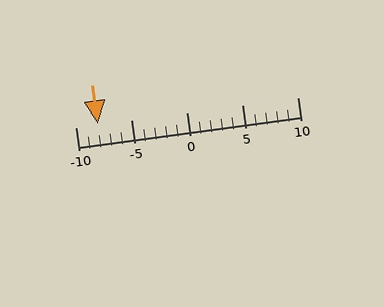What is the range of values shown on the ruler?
The ruler shows values from -10 to 10.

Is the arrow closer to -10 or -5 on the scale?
The arrow is closer to -10.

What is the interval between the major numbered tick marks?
The major tick marks are spaced 5 units apart.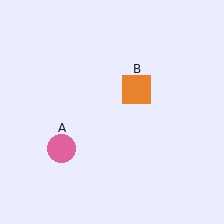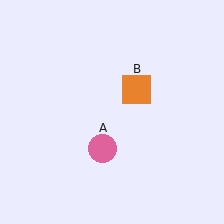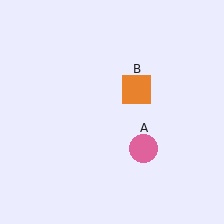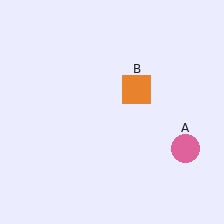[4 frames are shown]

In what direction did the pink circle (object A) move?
The pink circle (object A) moved right.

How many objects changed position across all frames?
1 object changed position: pink circle (object A).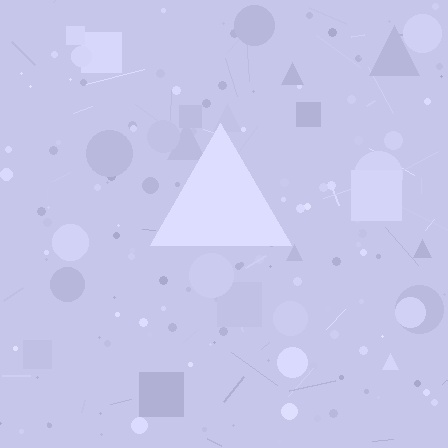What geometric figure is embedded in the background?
A triangle is embedded in the background.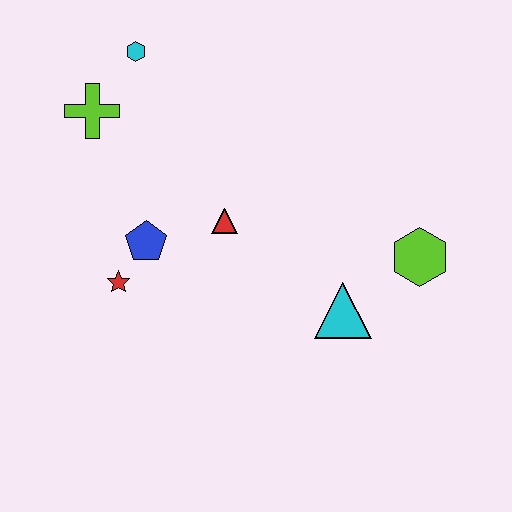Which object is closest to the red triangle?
The blue pentagon is closest to the red triangle.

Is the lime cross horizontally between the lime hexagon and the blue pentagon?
No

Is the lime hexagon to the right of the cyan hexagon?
Yes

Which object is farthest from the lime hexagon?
The lime cross is farthest from the lime hexagon.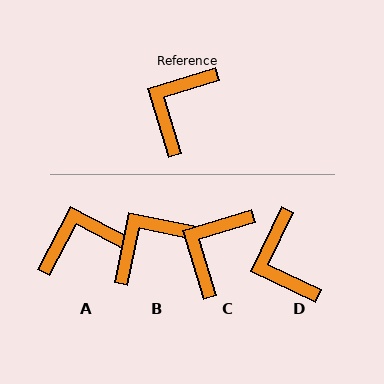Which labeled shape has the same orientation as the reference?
C.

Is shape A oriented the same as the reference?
No, it is off by about 45 degrees.